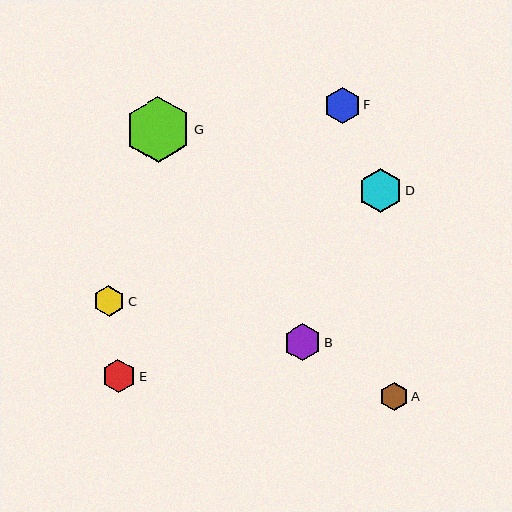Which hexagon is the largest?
Hexagon G is the largest with a size of approximately 66 pixels.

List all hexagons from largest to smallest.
From largest to smallest: G, D, B, F, E, C, A.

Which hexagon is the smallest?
Hexagon A is the smallest with a size of approximately 28 pixels.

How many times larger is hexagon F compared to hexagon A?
Hexagon F is approximately 1.3 times the size of hexagon A.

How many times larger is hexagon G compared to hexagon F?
Hexagon G is approximately 1.8 times the size of hexagon F.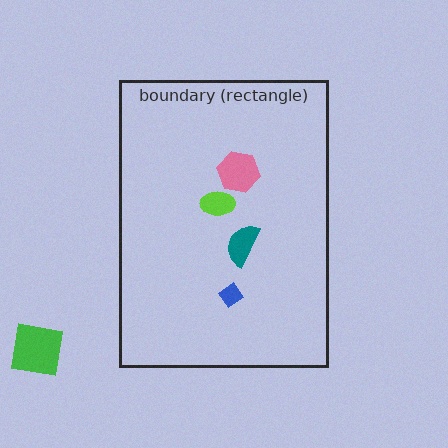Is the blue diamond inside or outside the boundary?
Inside.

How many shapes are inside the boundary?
4 inside, 1 outside.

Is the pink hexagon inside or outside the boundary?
Inside.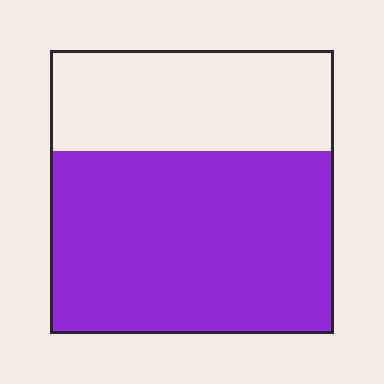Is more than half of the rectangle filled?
Yes.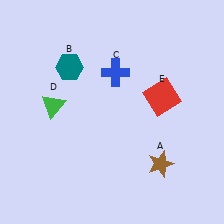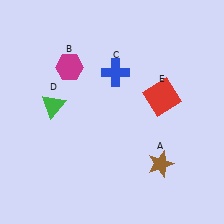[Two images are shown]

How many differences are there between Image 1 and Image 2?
There is 1 difference between the two images.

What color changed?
The hexagon (B) changed from teal in Image 1 to magenta in Image 2.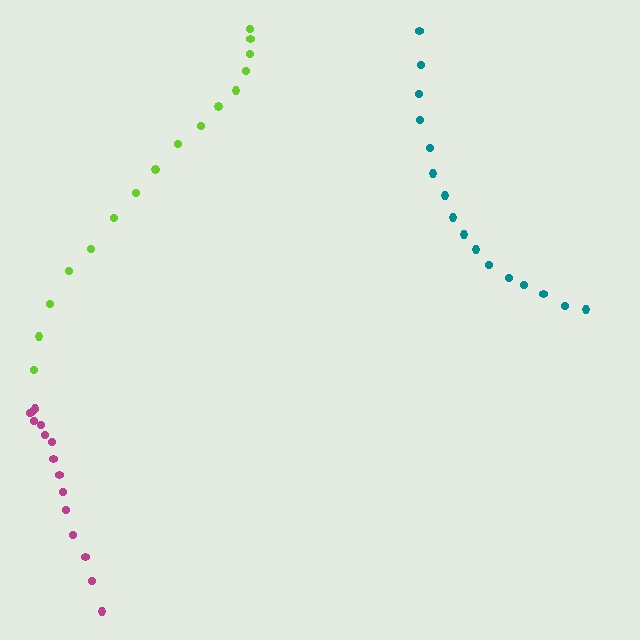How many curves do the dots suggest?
There are 3 distinct paths.